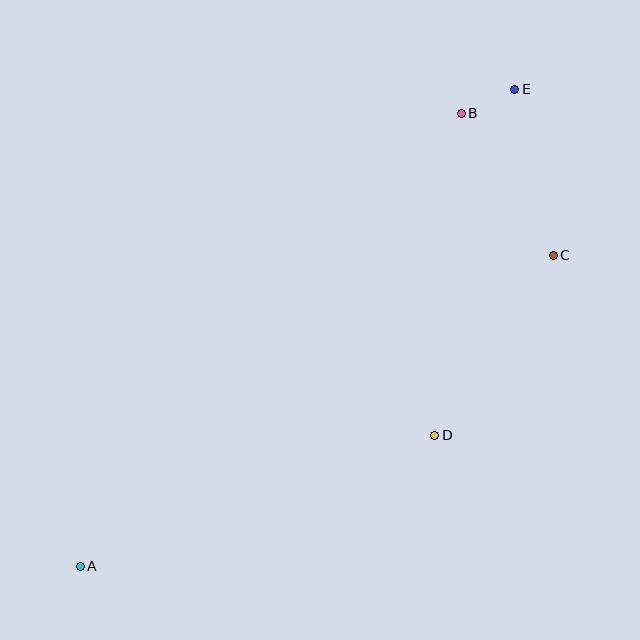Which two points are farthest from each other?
Points A and E are farthest from each other.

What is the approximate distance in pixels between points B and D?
The distance between B and D is approximately 323 pixels.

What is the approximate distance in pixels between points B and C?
The distance between B and C is approximately 169 pixels.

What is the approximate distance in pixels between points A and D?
The distance between A and D is approximately 378 pixels.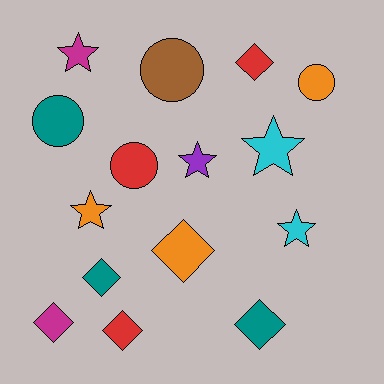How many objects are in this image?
There are 15 objects.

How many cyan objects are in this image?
There are 2 cyan objects.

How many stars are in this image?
There are 5 stars.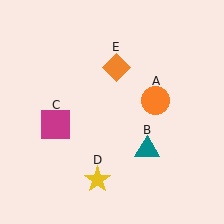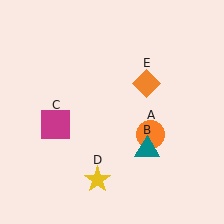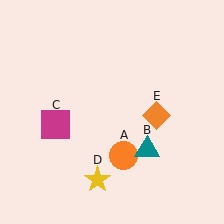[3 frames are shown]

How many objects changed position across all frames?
2 objects changed position: orange circle (object A), orange diamond (object E).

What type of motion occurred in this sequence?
The orange circle (object A), orange diamond (object E) rotated clockwise around the center of the scene.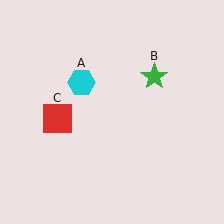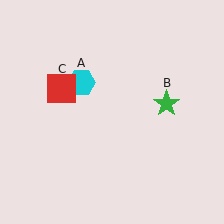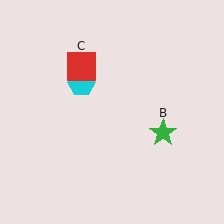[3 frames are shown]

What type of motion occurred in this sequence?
The green star (object B), red square (object C) rotated clockwise around the center of the scene.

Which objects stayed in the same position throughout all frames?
Cyan hexagon (object A) remained stationary.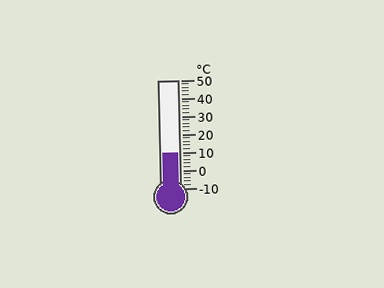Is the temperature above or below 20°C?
The temperature is below 20°C.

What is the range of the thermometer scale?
The thermometer scale ranges from -10°C to 50°C.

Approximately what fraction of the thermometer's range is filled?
The thermometer is filled to approximately 35% of its range.